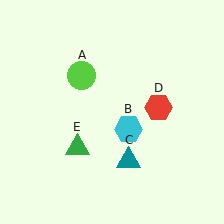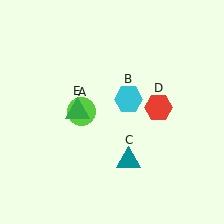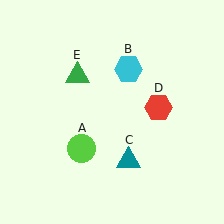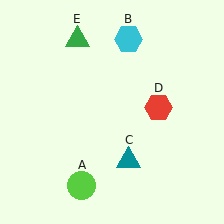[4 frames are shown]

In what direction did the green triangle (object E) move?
The green triangle (object E) moved up.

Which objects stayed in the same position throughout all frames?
Teal triangle (object C) and red hexagon (object D) remained stationary.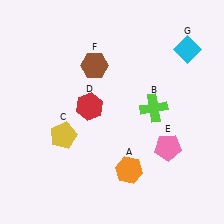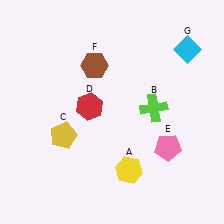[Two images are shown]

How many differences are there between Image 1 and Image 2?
There is 1 difference between the two images.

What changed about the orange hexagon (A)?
In Image 1, A is orange. In Image 2, it changed to yellow.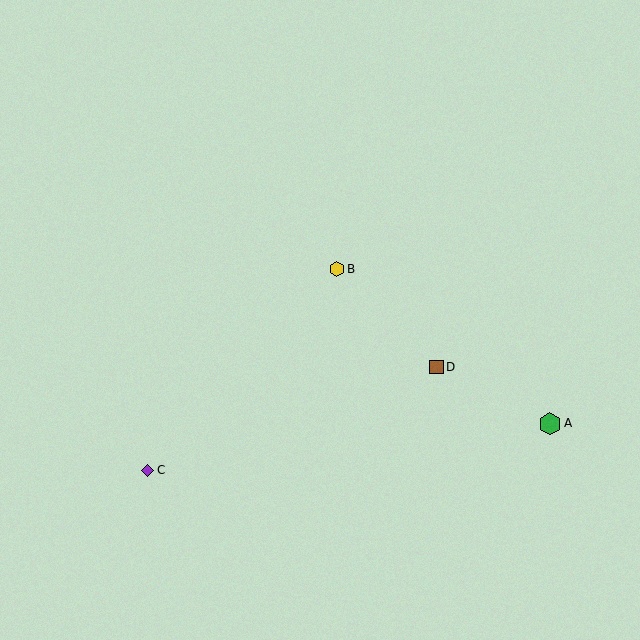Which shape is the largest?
The green hexagon (labeled A) is the largest.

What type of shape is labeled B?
Shape B is a yellow hexagon.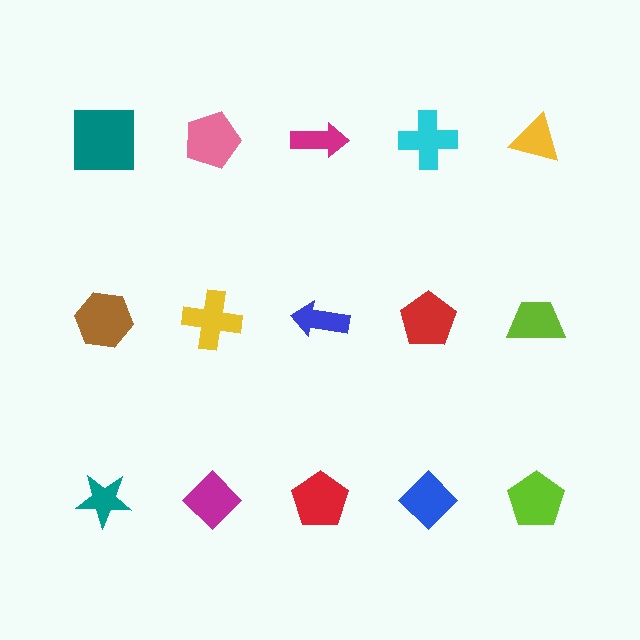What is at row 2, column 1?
A brown hexagon.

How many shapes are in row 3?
5 shapes.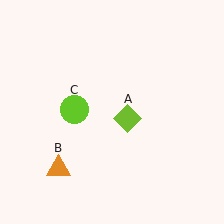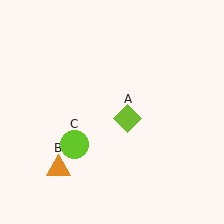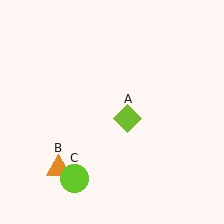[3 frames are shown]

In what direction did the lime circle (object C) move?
The lime circle (object C) moved down.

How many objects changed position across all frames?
1 object changed position: lime circle (object C).